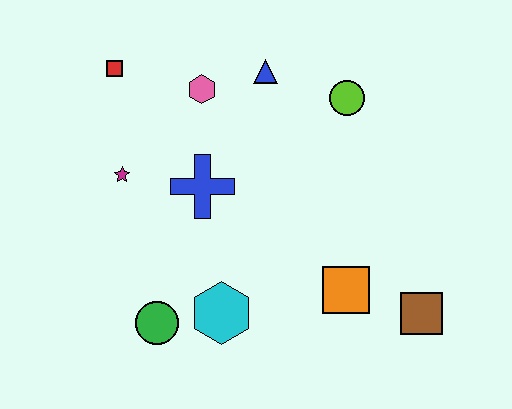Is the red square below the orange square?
No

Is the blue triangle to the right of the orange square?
No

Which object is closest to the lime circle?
The blue triangle is closest to the lime circle.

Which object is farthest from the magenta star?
The brown square is farthest from the magenta star.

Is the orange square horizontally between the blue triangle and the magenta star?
No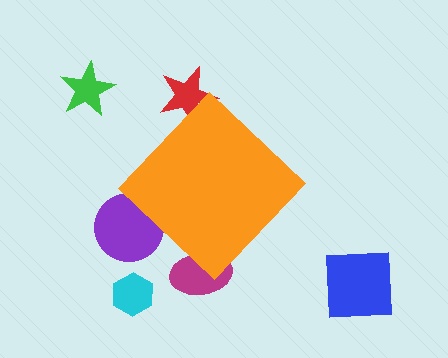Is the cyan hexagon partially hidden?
No, the cyan hexagon is fully visible.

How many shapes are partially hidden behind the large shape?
3 shapes are partially hidden.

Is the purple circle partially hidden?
Yes, the purple circle is partially hidden behind the orange diamond.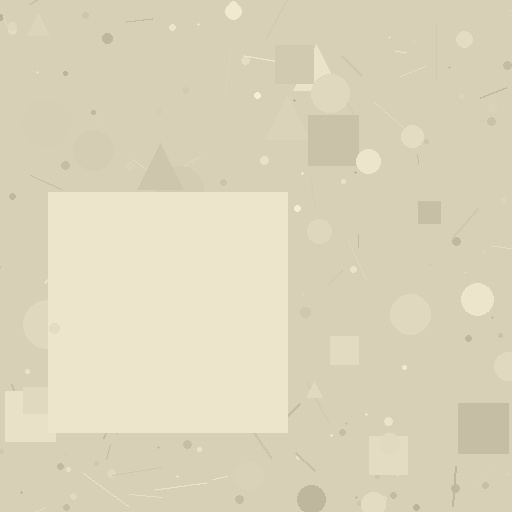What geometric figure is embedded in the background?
A square is embedded in the background.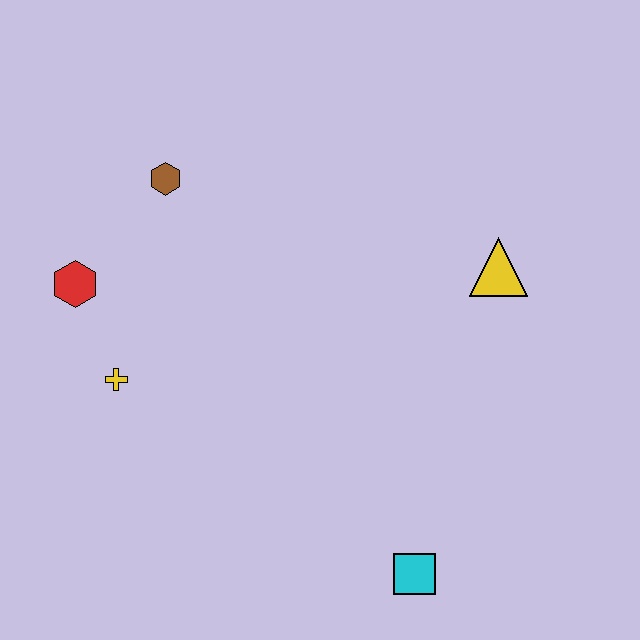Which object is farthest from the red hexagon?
The cyan square is farthest from the red hexagon.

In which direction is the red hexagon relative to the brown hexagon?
The red hexagon is below the brown hexagon.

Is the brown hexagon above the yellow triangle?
Yes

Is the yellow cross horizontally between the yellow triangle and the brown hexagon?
No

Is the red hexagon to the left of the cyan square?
Yes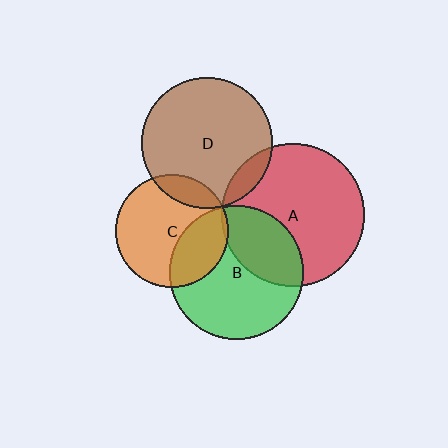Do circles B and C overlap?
Yes.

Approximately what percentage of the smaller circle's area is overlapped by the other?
Approximately 30%.